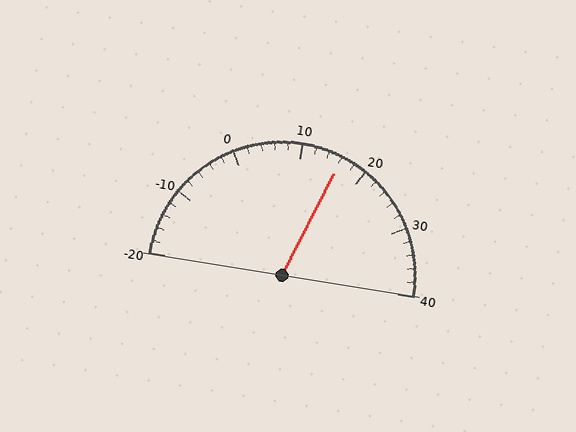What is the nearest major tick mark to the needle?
The nearest major tick mark is 20.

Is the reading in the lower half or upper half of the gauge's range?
The reading is in the upper half of the range (-20 to 40).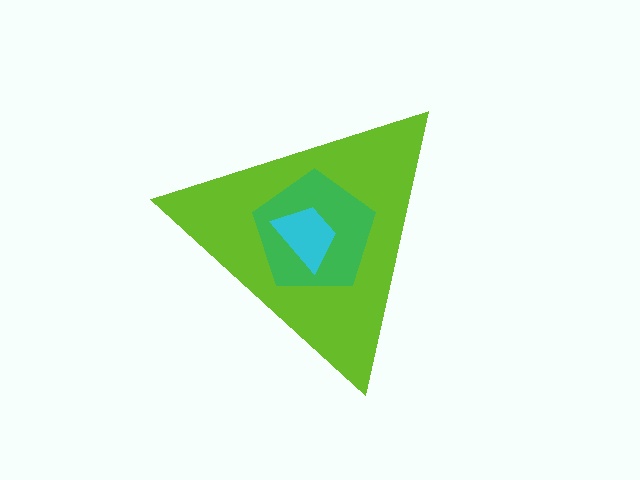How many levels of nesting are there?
3.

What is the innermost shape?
The cyan trapezoid.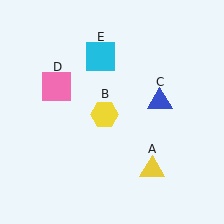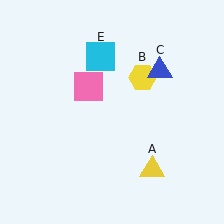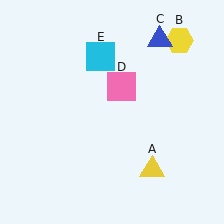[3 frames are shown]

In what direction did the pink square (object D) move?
The pink square (object D) moved right.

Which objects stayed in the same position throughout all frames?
Yellow triangle (object A) and cyan square (object E) remained stationary.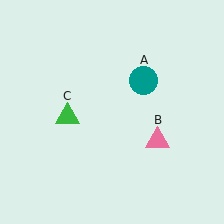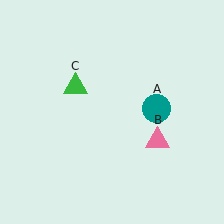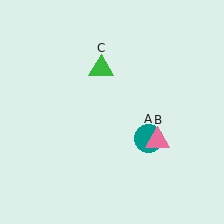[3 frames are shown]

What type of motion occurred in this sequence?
The teal circle (object A), green triangle (object C) rotated clockwise around the center of the scene.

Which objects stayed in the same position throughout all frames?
Pink triangle (object B) remained stationary.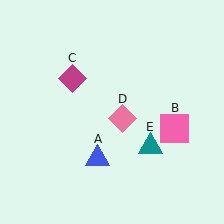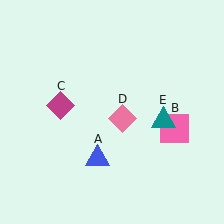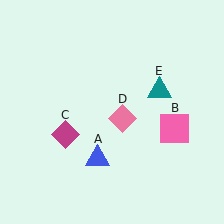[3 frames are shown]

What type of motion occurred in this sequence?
The magenta diamond (object C), teal triangle (object E) rotated counterclockwise around the center of the scene.